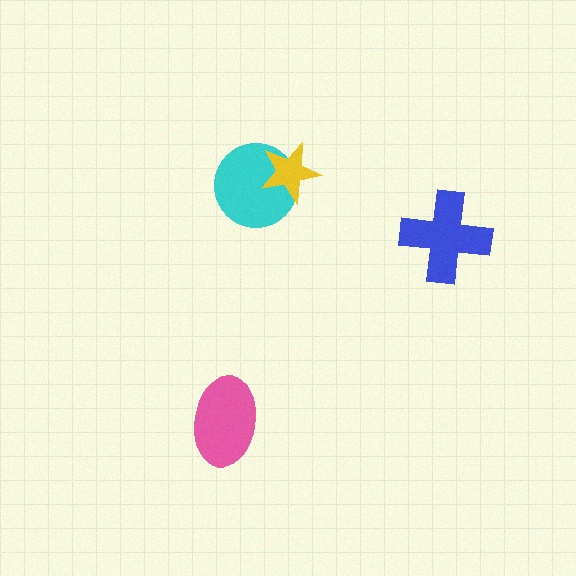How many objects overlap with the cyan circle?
1 object overlaps with the cyan circle.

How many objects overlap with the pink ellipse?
0 objects overlap with the pink ellipse.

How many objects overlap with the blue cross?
0 objects overlap with the blue cross.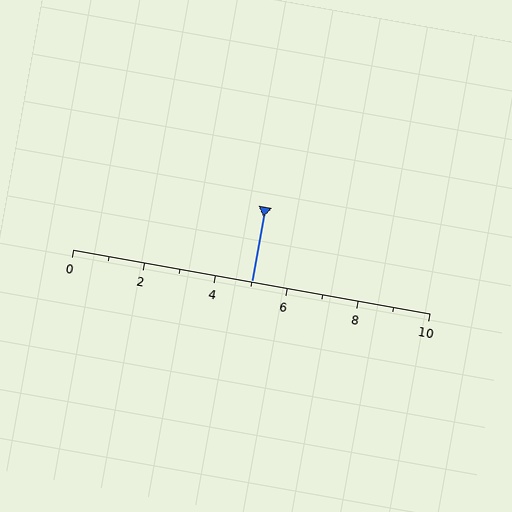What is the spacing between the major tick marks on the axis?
The major ticks are spaced 2 apart.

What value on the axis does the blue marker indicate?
The marker indicates approximately 5.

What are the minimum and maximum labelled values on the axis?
The axis runs from 0 to 10.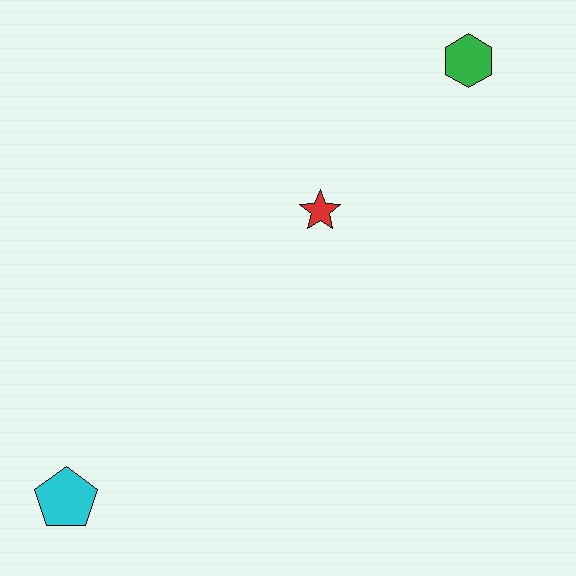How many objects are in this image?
There are 3 objects.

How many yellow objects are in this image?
There are no yellow objects.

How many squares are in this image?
There are no squares.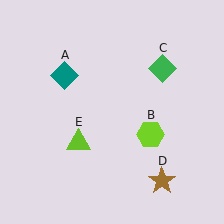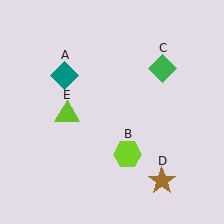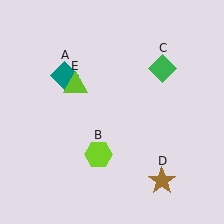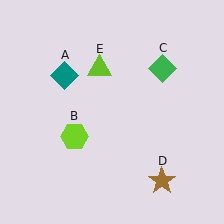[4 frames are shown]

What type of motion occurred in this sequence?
The lime hexagon (object B), lime triangle (object E) rotated clockwise around the center of the scene.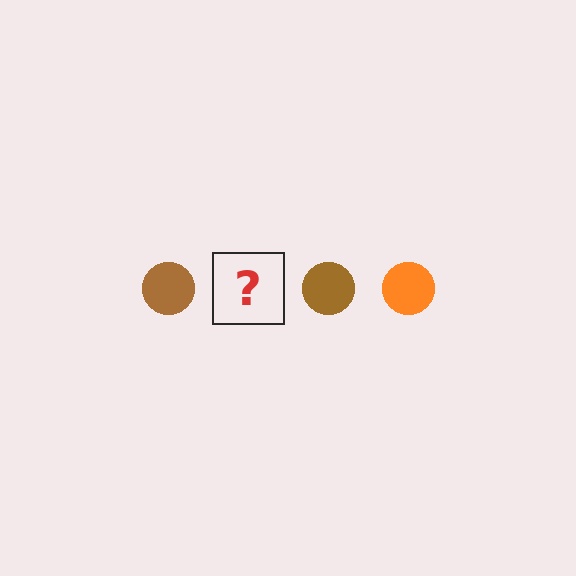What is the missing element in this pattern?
The missing element is an orange circle.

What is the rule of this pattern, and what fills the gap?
The rule is that the pattern cycles through brown, orange circles. The gap should be filled with an orange circle.